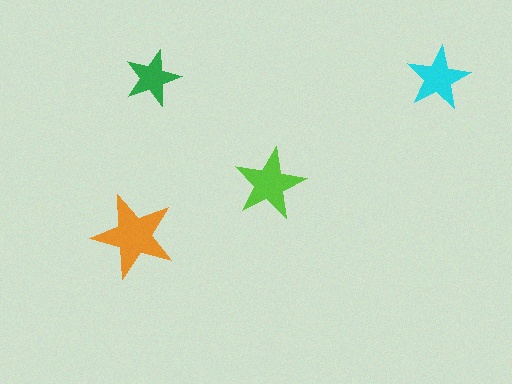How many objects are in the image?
There are 4 objects in the image.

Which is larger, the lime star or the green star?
The lime one.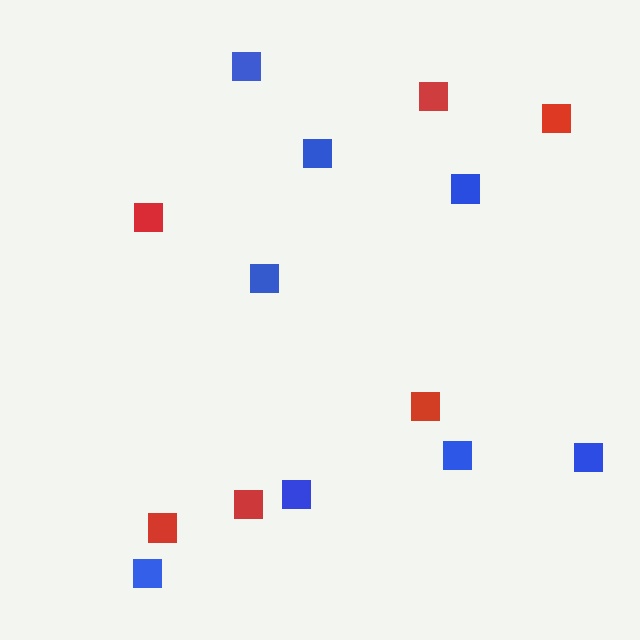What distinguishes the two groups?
There are 2 groups: one group of blue squares (8) and one group of red squares (6).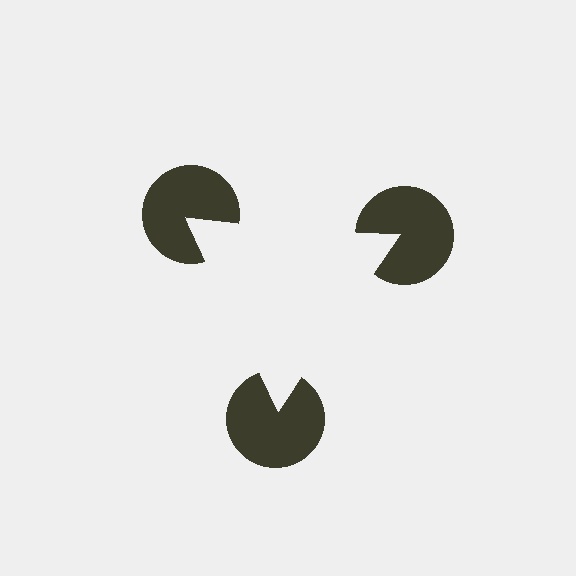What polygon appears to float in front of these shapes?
An illusory triangle — its edges are inferred from the aligned wedge cuts in the pac-man discs, not physically drawn.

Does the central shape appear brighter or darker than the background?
It typically appears slightly brighter than the background, even though no actual brightness change is drawn.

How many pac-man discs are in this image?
There are 3 — one at each vertex of the illusory triangle.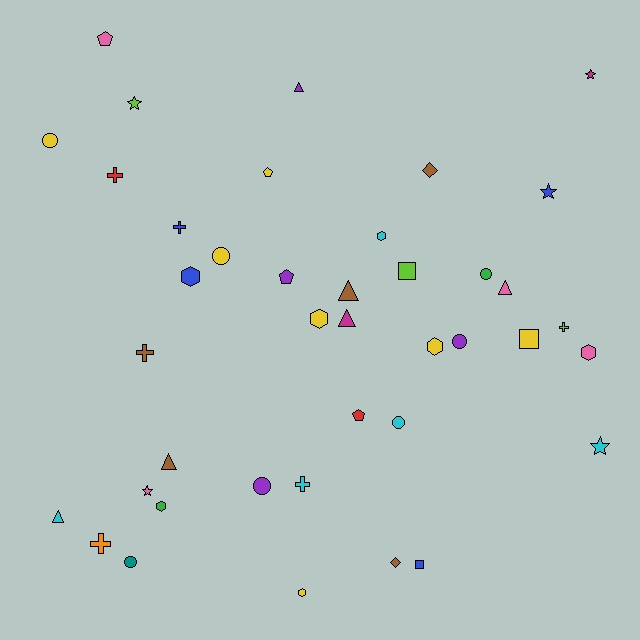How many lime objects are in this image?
There are 3 lime objects.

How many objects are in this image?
There are 40 objects.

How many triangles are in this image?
There are 6 triangles.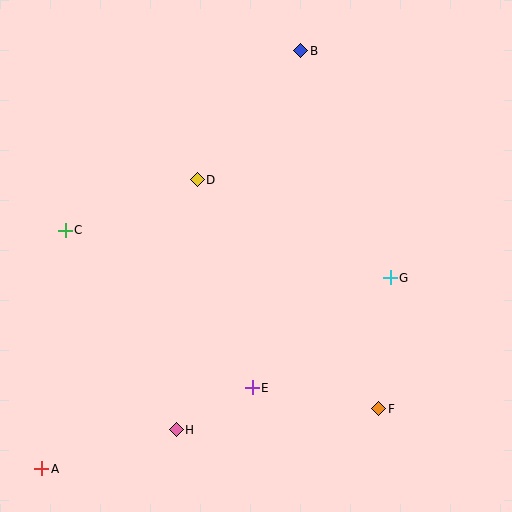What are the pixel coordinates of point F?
Point F is at (379, 409).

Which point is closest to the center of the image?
Point D at (197, 180) is closest to the center.